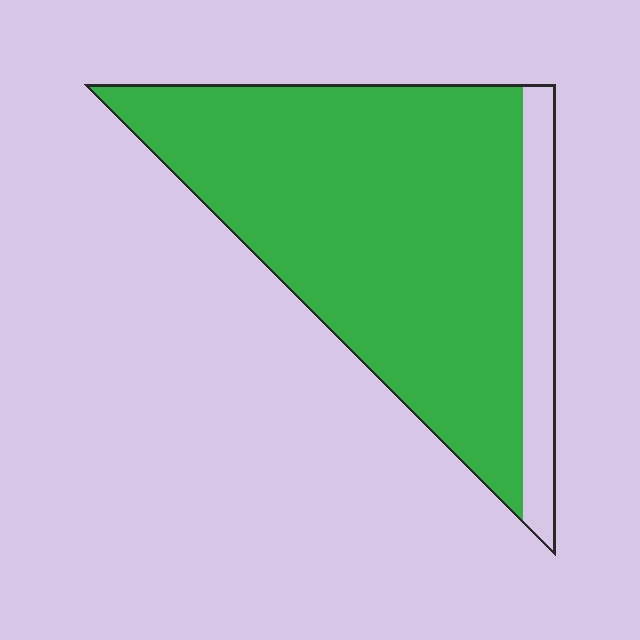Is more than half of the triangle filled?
Yes.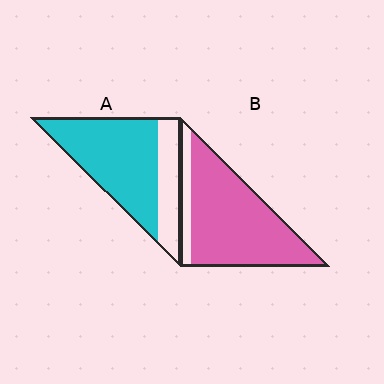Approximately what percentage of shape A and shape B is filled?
A is approximately 70% and B is approximately 85%.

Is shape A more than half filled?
Yes.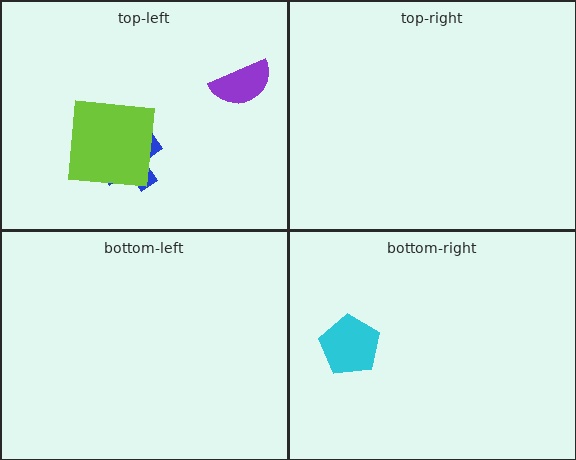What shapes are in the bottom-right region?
The cyan pentagon.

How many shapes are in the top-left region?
3.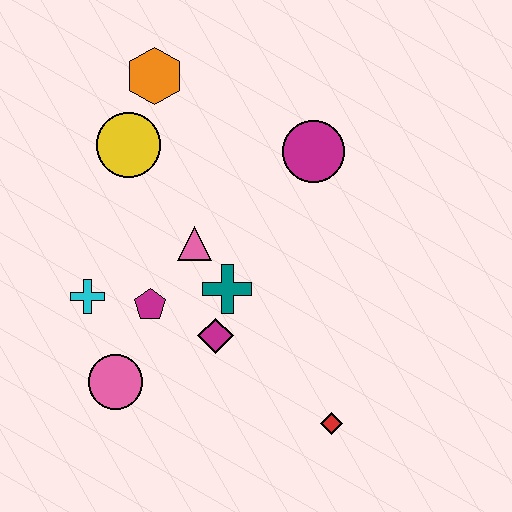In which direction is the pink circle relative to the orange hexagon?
The pink circle is below the orange hexagon.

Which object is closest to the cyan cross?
The magenta pentagon is closest to the cyan cross.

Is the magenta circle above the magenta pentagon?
Yes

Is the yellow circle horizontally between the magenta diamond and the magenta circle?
No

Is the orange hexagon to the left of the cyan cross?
No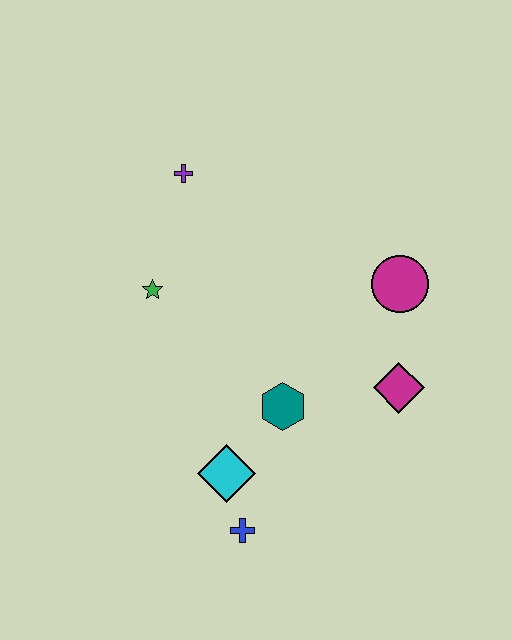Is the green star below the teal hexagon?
No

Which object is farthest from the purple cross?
The blue cross is farthest from the purple cross.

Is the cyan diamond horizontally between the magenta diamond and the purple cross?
Yes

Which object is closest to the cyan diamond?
The blue cross is closest to the cyan diamond.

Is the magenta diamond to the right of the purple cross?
Yes